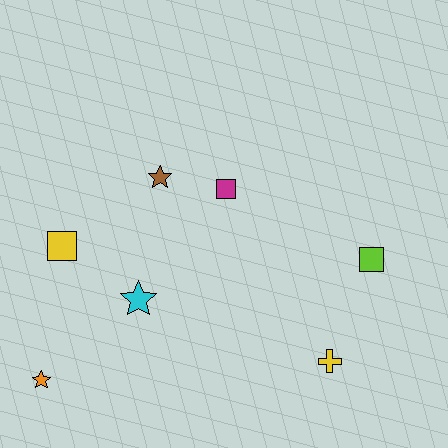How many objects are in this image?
There are 7 objects.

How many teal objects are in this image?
There are no teal objects.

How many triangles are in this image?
There are no triangles.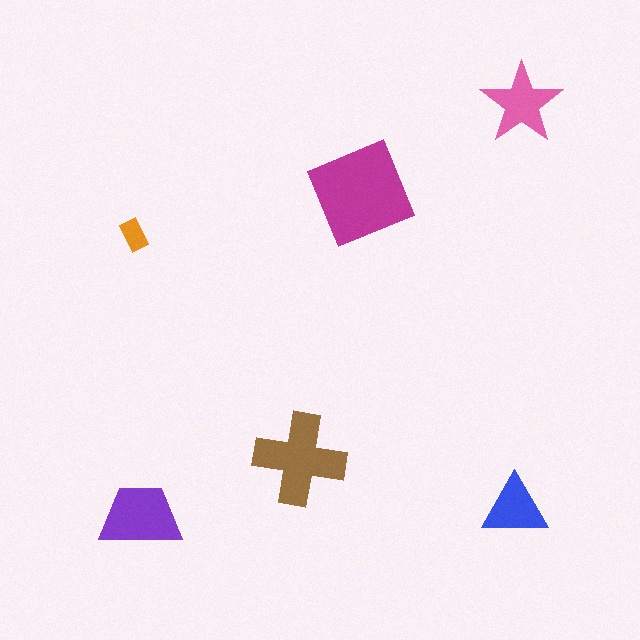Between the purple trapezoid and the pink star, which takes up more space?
The purple trapezoid.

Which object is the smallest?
The orange rectangle.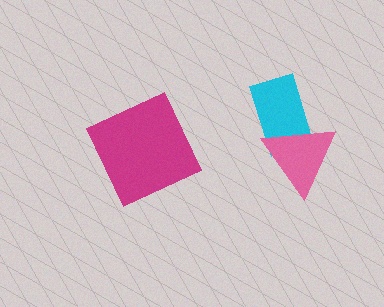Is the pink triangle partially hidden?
No, no other shape covers it.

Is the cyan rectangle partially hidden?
Yes, it is partially covered by another shape.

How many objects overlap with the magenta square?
0 objects overlap with the magenta square.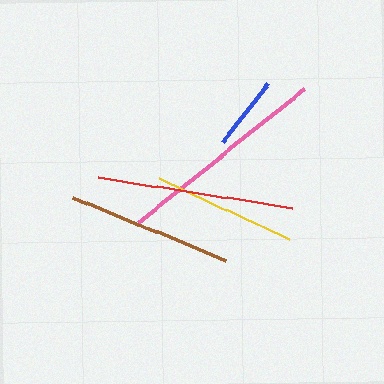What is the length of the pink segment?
The pink segment is approximately 212 pixels long.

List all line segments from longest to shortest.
From longest to shortest: pink, red, brown, yellow, blue.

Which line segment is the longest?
The pink line is the longest at approximately 212 pixels.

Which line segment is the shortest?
The blue line is the shortest at approximately 74 pixels.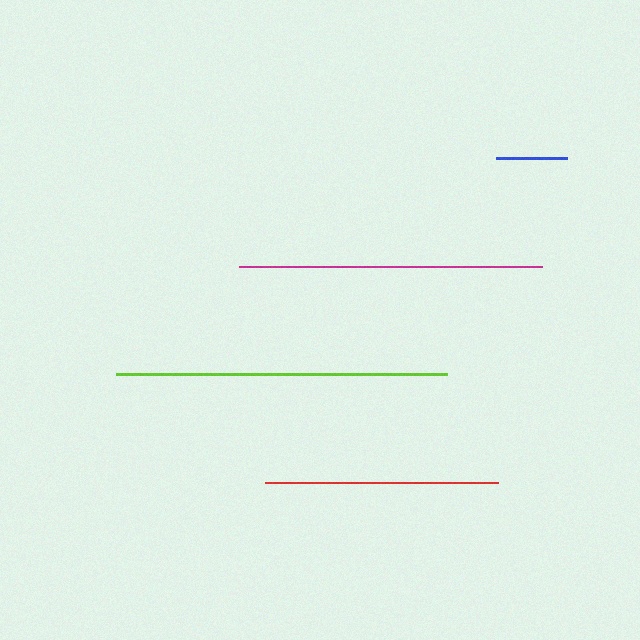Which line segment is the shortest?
The blue line is the shortest at approximately 71 pixels.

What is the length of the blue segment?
The blue segment is approximately 71 pixels long.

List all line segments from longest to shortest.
From longest to shortest: lime, magenta, red, blue.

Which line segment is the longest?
The lime line is the longest at approximately 331 pixels.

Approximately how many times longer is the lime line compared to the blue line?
The lime line is approximately 4.7 times the length of the blue line.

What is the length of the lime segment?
The lime segment is approximately 331 pixels long.